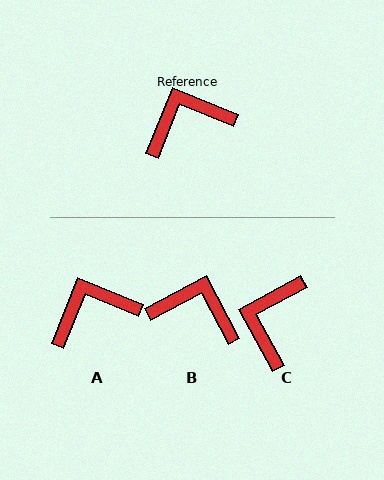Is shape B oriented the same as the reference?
No, it is off by about 40 degrees.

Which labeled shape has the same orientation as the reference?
A.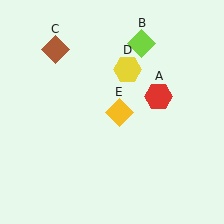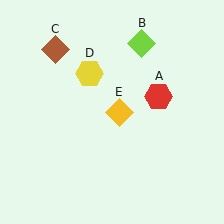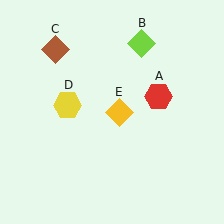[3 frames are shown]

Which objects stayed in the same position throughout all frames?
Red hexagon (object A) and lime diamond (object B) and brown diamond (object C) and yellow diamond (object E) remained stationary.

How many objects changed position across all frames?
1 object changed position: yellow hexagon (object D).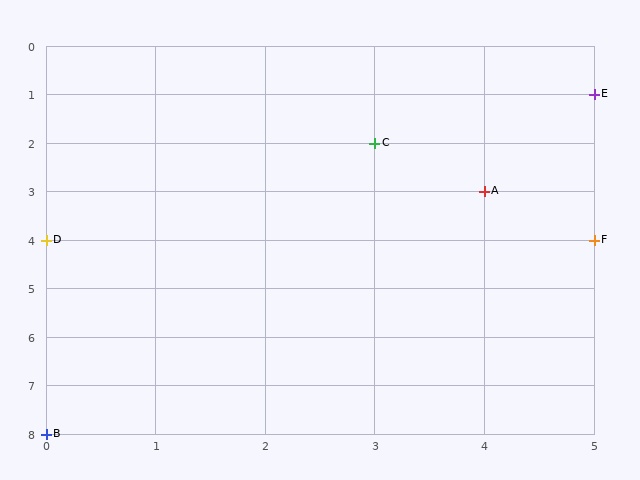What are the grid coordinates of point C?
Point C is at grid coordinates (3, 2).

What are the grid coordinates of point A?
Point A is at grid coordinates (4, 3).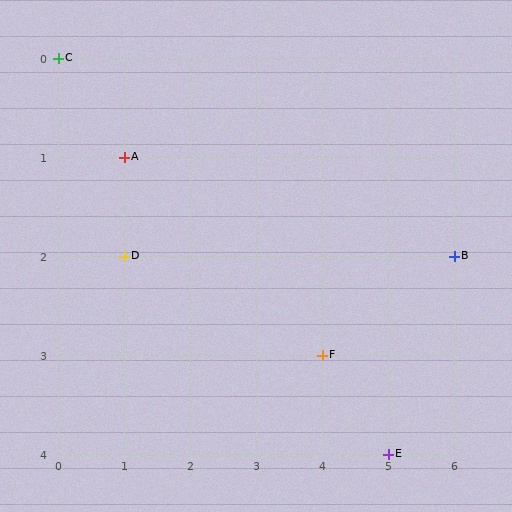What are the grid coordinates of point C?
Point C is at grid coordinates (0, 0).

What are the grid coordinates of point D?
Point D is at grid coordinates (1, 2).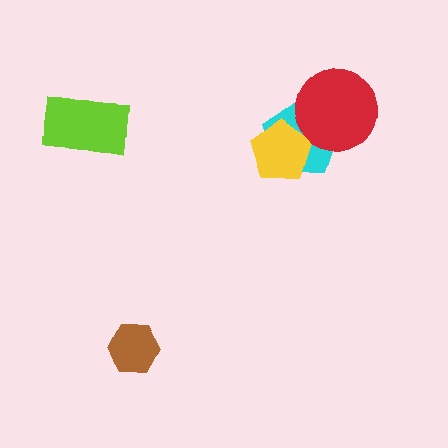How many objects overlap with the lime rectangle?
0 objects overlap with the lime rectangle.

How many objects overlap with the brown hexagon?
0 objects overlap with the brown hexagon.